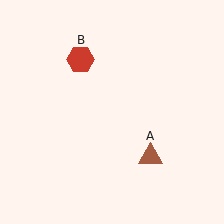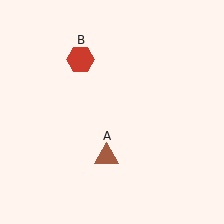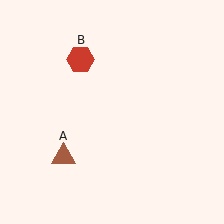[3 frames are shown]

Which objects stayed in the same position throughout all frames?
Red hexagon (object B) remained stationary.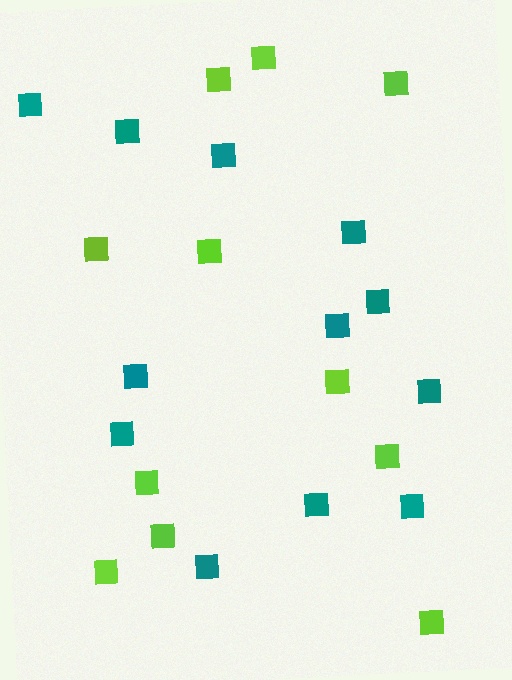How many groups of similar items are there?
There are 2 groups: one group of lime squares (11) and one group of teal squares (12).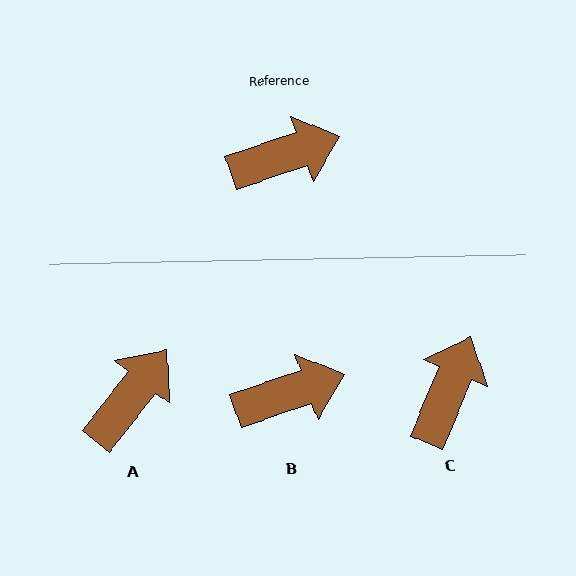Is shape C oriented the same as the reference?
No, it is off by about 48 degrees.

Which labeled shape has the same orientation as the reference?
B.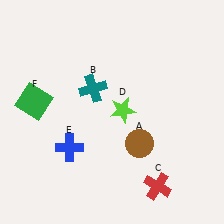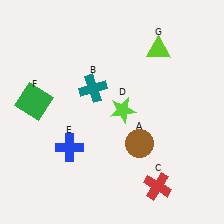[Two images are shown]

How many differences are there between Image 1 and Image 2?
There is 1 difference between the two images.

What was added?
A lime triangle (G) was added in Image 2.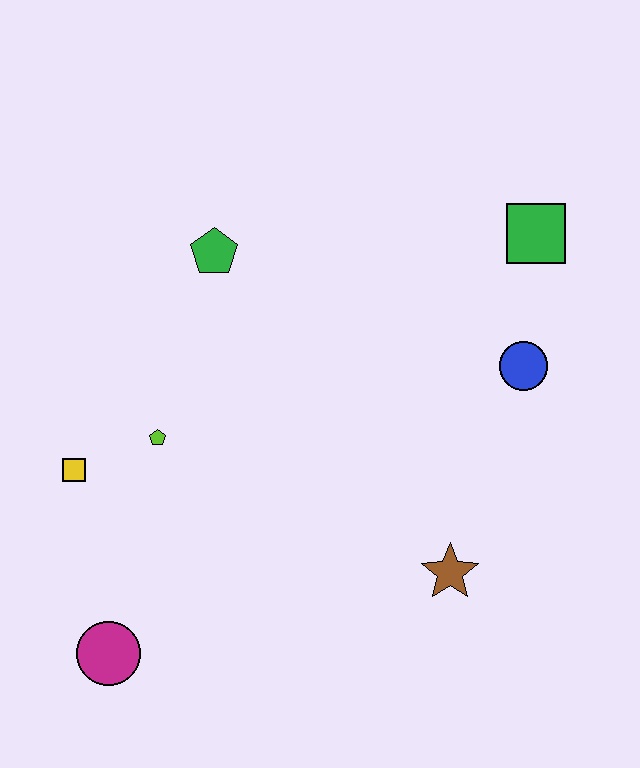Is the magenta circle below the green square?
Yes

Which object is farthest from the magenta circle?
The green square is farthest from the magenta circle.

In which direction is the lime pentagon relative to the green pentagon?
The lime pentagon is below the green pentagon.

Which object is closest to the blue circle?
The green square is closest to the blue circle.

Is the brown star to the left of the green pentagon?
No